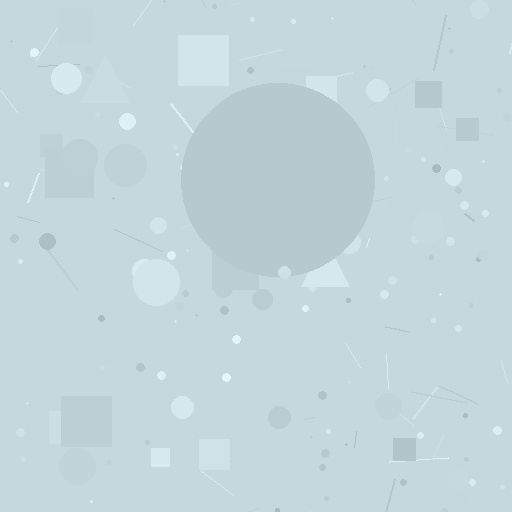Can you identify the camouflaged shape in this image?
The camouflaged shape is a circle.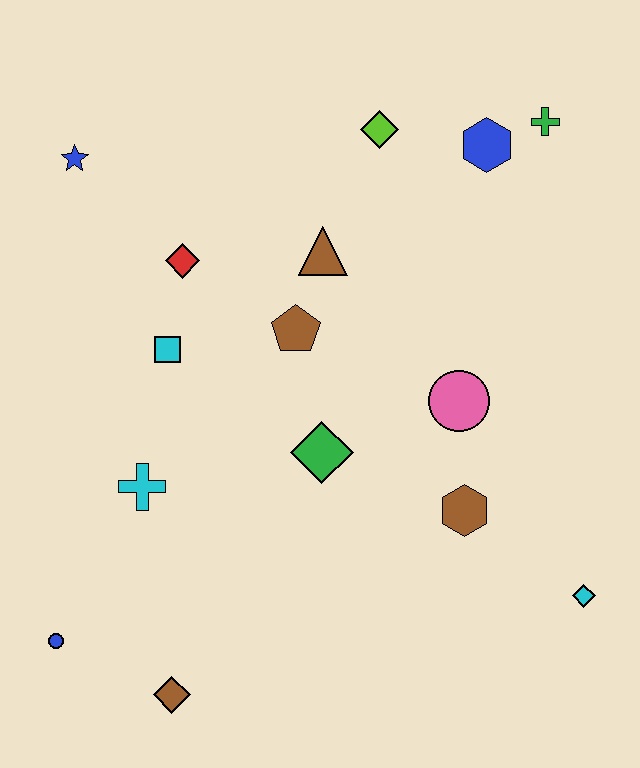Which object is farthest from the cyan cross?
The green cross is farthest from the cyan cross.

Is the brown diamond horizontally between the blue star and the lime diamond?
Yes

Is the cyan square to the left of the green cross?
Yes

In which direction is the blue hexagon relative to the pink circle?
The blue hexagon is above the pink circle.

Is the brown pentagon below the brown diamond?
No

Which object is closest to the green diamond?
The brown pentagon is closest to the green diamond.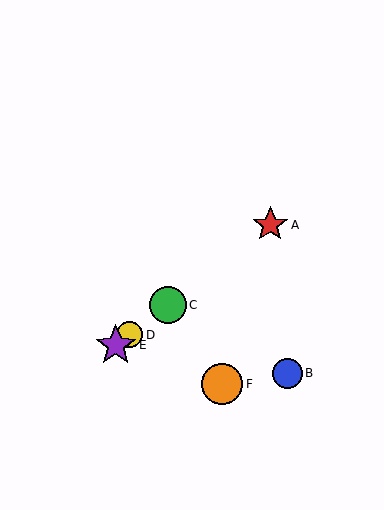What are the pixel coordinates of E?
Object E is at (116, 345).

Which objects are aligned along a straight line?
Objects A, C, D, E are aligned along a straight line.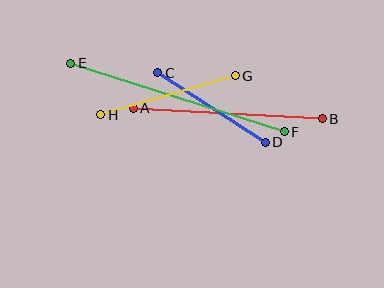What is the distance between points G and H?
The distance is approximately 140 pixels.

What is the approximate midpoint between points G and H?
The midpoint is at approximately (168, 95) pixels.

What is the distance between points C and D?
The distance is approximately 128 pixels.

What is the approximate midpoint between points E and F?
The midpoint is at approximately (177, 98) pixels.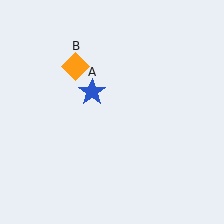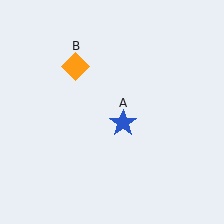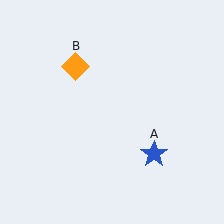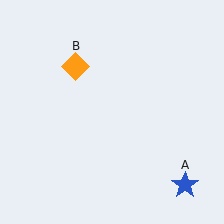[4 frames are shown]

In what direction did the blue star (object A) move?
The blue star (object A) moved down and to the right.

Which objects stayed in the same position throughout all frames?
Orange diamond (object B) remained stationary.